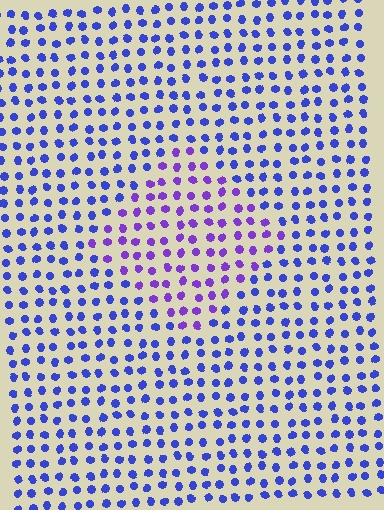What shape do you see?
I see a diamond.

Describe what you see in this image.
The image is filled with small blue elements in a uniform arrangement. A diamond-shaped region is visible where the elements are tinted to a slightly different hue, forming a subtle color boundary.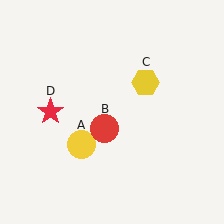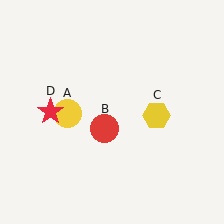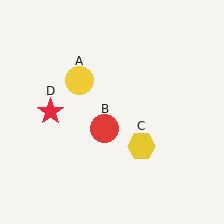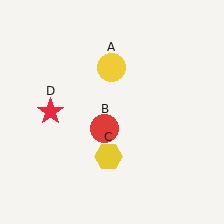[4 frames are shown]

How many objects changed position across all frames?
2 objects changed position: yellow circle (object A), yellow hexagon (object C).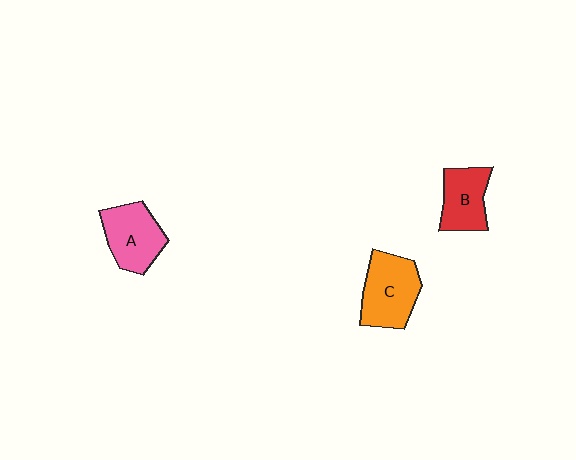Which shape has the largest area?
Shape C (orange).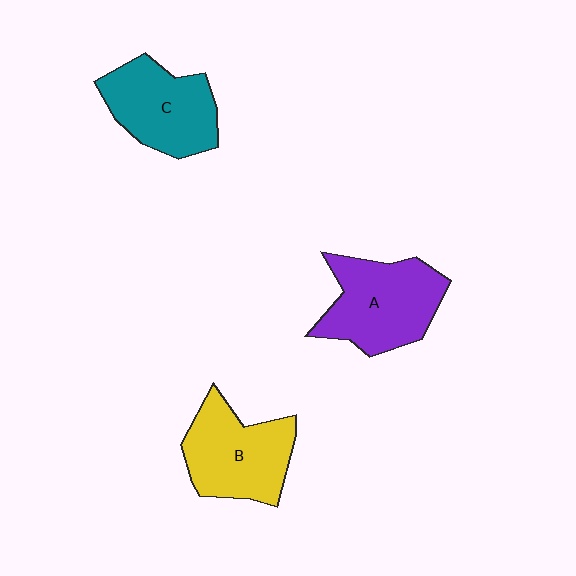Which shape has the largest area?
Shape A (purple).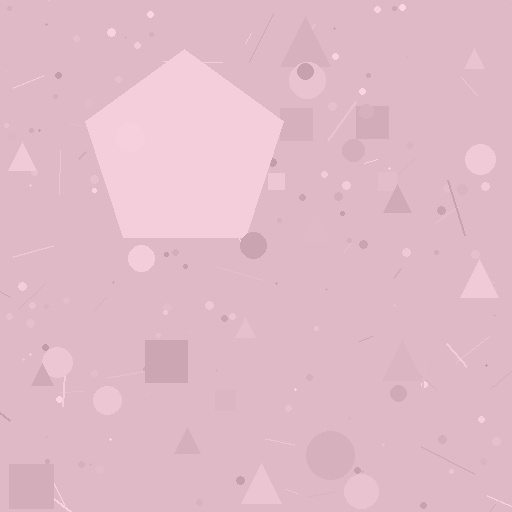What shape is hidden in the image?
A pentagon is hidden in the image.